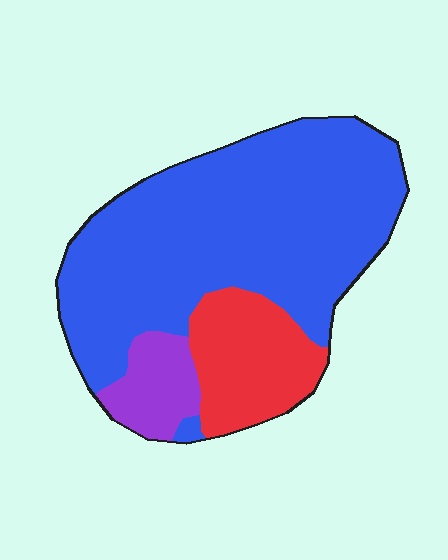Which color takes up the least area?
Purple, at roughly 10%.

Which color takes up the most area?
Blue, at roughly 70%.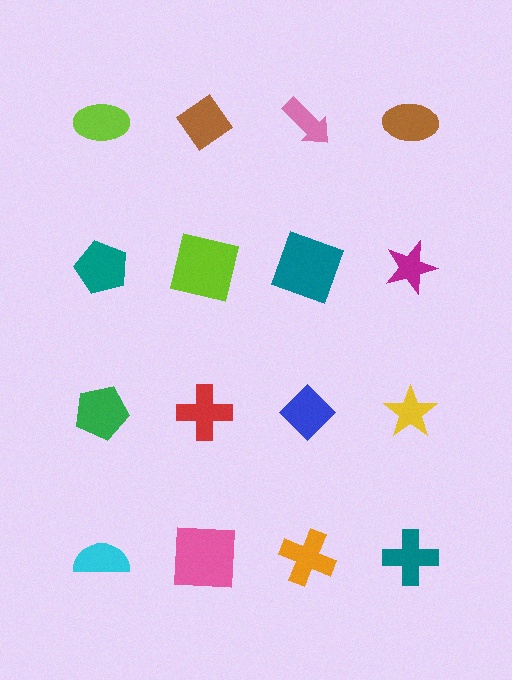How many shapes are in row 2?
4 shapes.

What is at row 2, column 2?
A lime square.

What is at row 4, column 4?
A teal cross.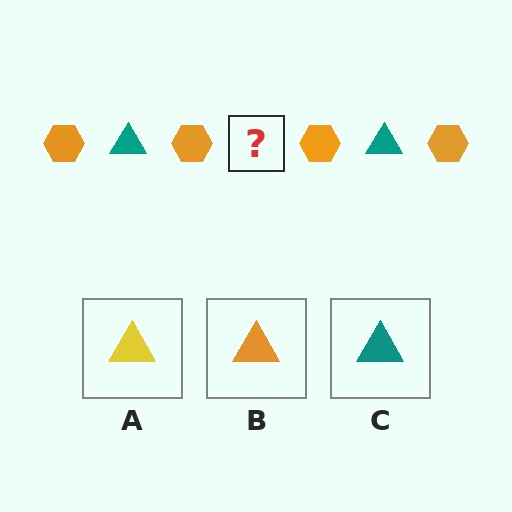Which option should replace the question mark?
Option C.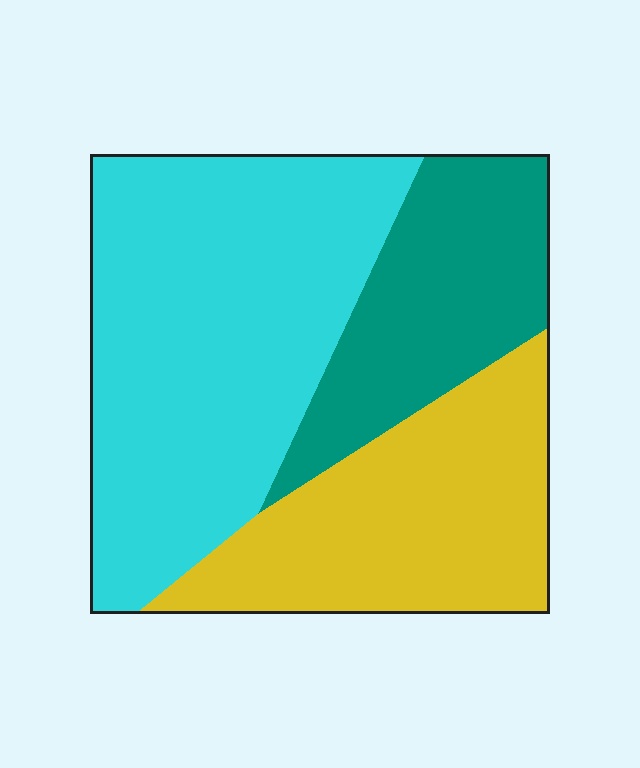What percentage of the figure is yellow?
Yellow takes up about one third (1/3) of the figure.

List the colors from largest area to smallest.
From largest to smallest: cyan, yellow, teal.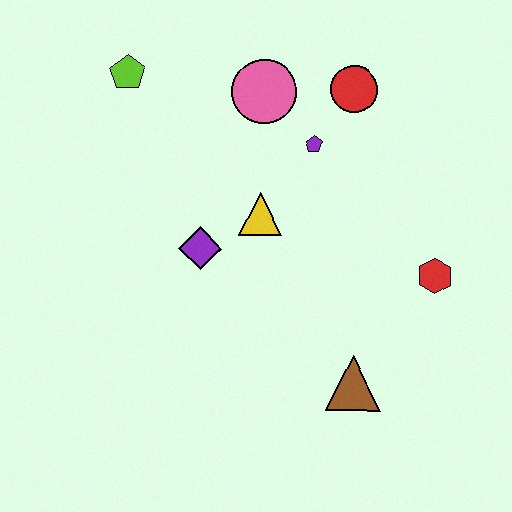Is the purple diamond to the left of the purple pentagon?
Yes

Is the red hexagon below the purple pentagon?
Yes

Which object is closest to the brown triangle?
The red hexagon is closest to the brown triangle.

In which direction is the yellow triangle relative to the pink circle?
The yellow triangle is below the pink circle.